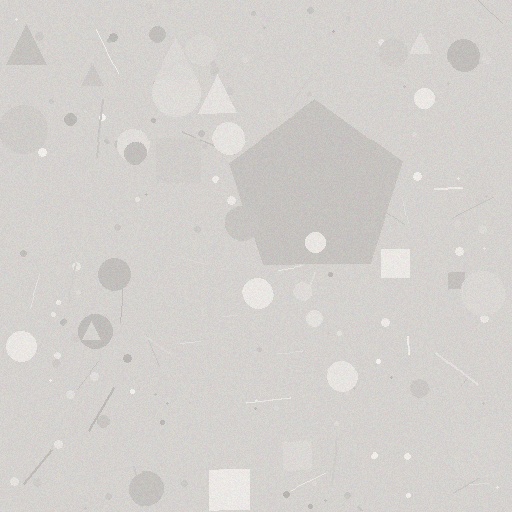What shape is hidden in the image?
A pentagon is hidden in the image.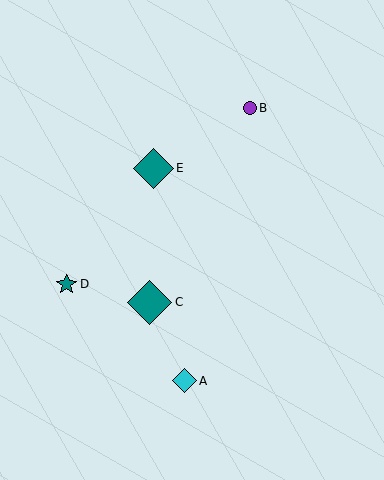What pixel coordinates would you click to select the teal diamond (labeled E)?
Click at (153, 168) to select the teal diamond E.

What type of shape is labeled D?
Shape D is a teal star.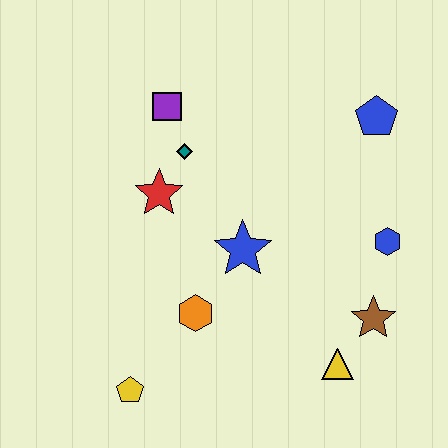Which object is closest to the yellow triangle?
The brown star is closest to the yellow triangle.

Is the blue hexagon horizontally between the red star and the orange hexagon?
No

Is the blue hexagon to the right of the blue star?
Yes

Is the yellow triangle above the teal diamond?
No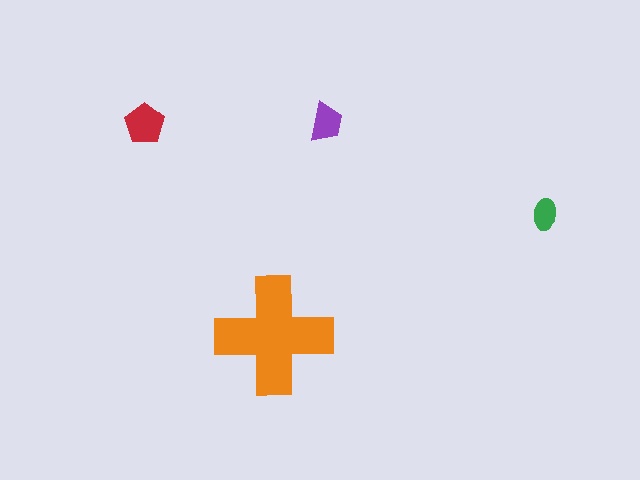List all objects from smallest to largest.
The green ellipse, the purple trapezoid, the red pentagon, the orange cross.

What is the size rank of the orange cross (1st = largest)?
1st.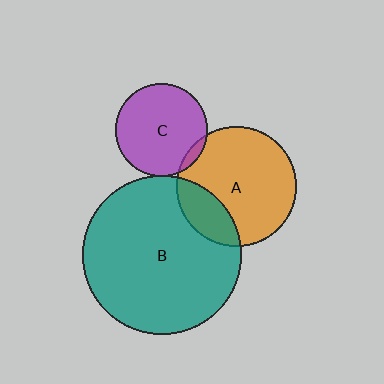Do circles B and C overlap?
Yes.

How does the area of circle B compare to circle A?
Approximately 1.8 times.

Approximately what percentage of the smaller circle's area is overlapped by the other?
Approximately 5%.